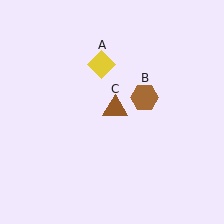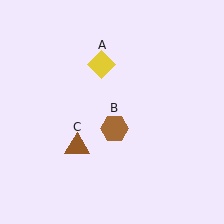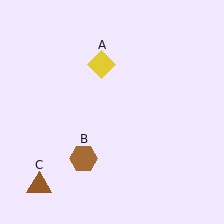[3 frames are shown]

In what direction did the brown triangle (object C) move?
The brown triangle (object C) moved down and to the left.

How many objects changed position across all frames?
2 objects changed position: brown hexagon (object B), brown triangle (object C).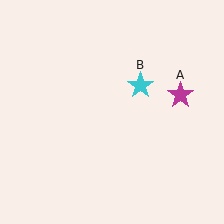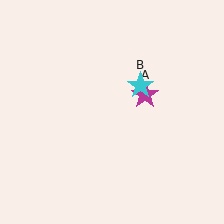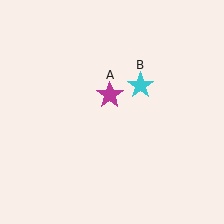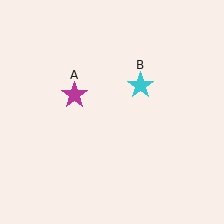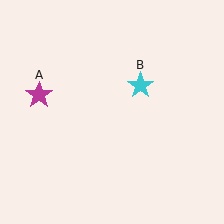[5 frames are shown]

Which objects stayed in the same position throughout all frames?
Cyan star (object B) remained stationary.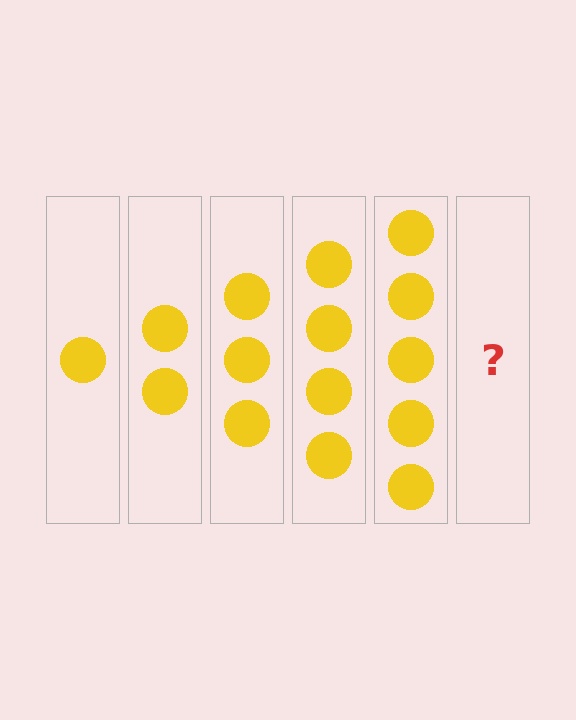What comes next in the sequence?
The next element should be 6 circles.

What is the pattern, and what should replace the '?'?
The pattern is that each step adds one more circle. The '?' should be 6 circles.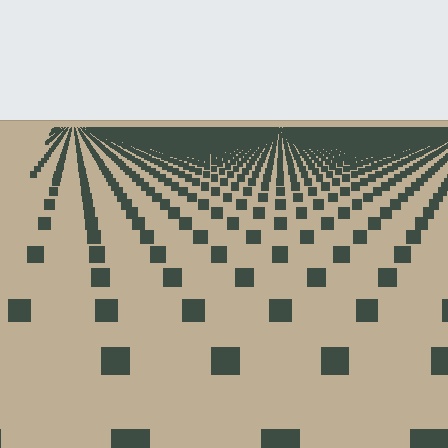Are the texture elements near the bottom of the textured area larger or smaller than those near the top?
Larger. Near the bottom, elements are closer to the viewer and appear at a bigger on-screen size.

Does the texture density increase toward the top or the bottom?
Density increases toward the top.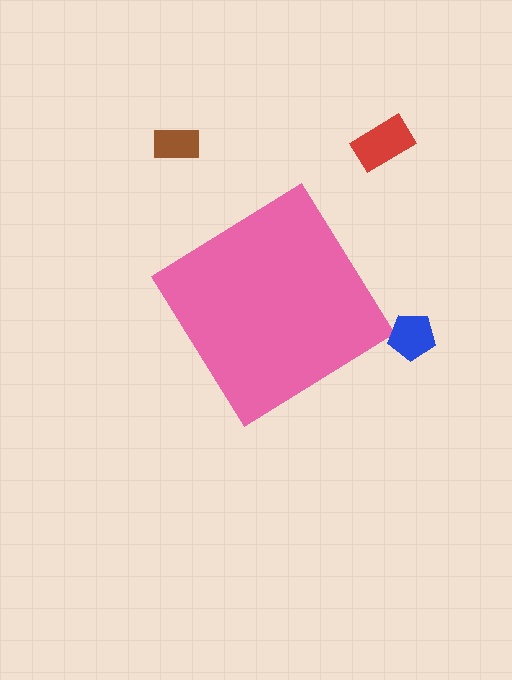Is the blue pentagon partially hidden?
No, the blue pentagon is fully visible.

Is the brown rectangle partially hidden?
No, the brown rectangle is fully visible.